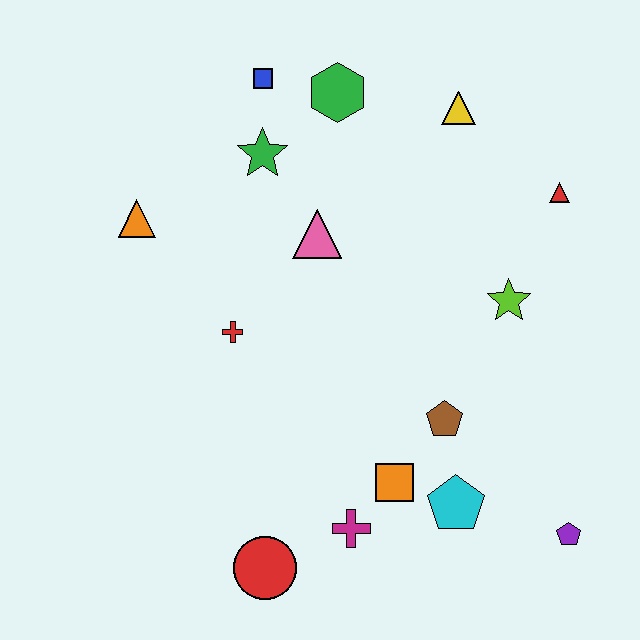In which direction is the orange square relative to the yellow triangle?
The orange square is below the yellow triangle.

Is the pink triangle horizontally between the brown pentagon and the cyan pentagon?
No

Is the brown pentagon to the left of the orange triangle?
No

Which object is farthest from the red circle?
The yellow triangle is farthest from the red circle.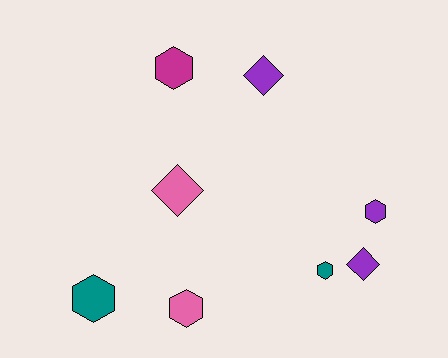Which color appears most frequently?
Purple, with 3 objects.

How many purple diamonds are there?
There are 2 purple diamonds.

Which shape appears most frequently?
Hexagon, with 5 objects.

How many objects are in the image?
There are 8 objects.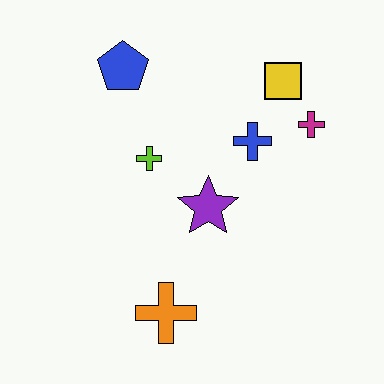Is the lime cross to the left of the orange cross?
Yes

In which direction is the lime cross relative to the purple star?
The lime cross is to the left of the purple star.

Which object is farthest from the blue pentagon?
The orange cross is farthest from the blue pentagon.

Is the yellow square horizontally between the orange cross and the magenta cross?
Yes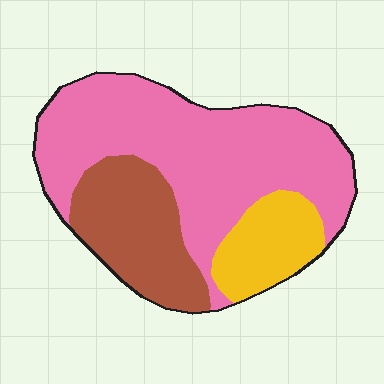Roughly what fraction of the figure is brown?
Brown takes up about one quarter (1/4) of the figure.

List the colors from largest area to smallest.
From largest to smallest: pink, brown, yellow.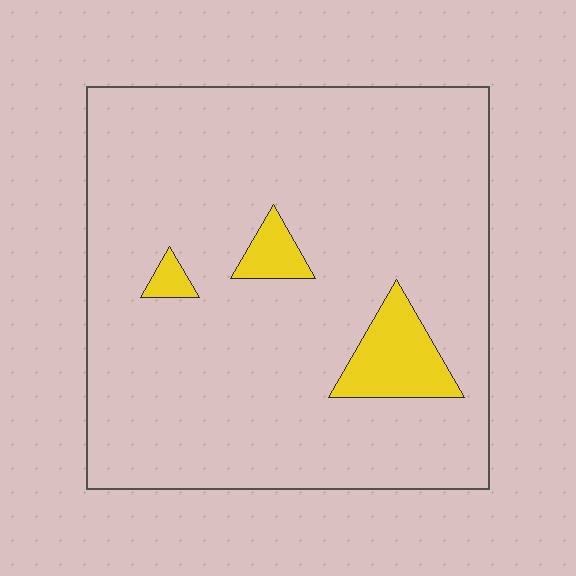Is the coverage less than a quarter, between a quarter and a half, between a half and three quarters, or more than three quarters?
Less than a quarter.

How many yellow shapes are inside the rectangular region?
3.